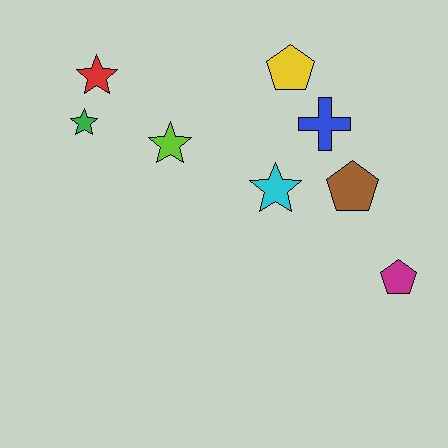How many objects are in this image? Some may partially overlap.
There are 8 objects.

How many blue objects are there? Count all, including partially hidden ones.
There is 1 blue object.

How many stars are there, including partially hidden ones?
There are 4 stars.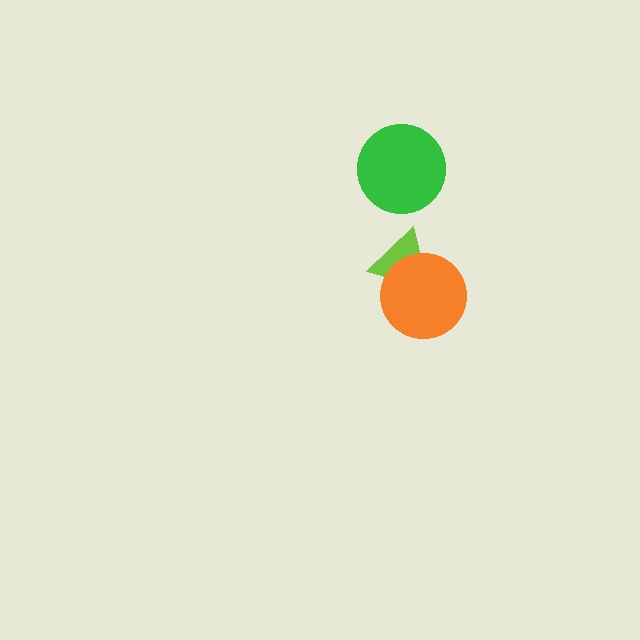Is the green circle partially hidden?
No, no other shape covers it.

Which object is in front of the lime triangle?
The orange circle is in front of the lime triangle.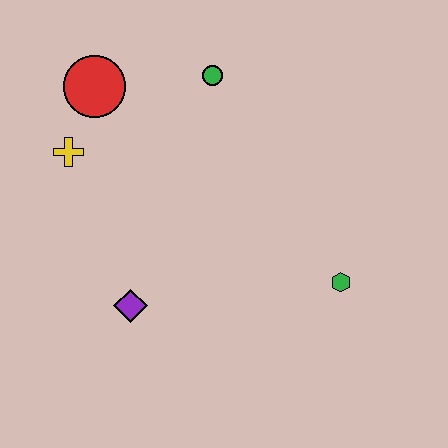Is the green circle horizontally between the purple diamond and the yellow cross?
No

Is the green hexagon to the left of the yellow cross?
No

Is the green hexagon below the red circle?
Yes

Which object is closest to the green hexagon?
The purple diamond is closest to the green hexagon.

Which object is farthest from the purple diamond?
The green circle is farthest from the purple diamond.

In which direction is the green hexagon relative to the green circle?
The green hexagon is below the green circle.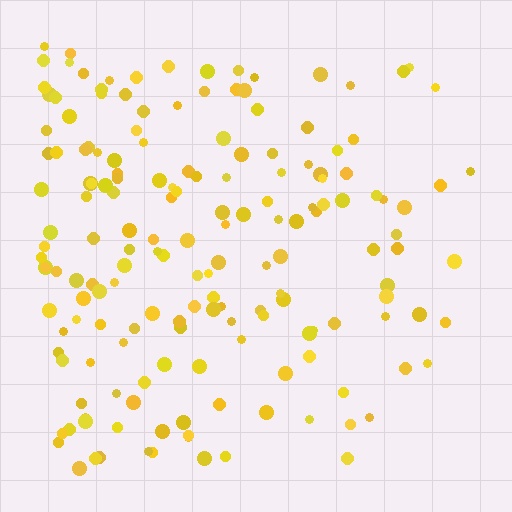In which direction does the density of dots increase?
From right to left, with the left side densest.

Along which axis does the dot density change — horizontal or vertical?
Horizontal.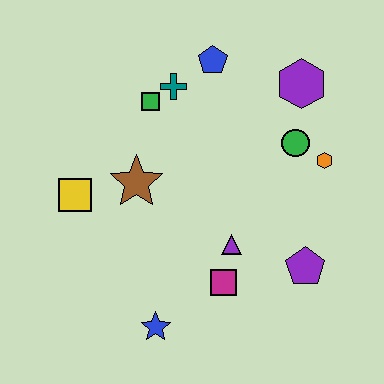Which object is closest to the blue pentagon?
The teal cross is closest to the blue pentagon.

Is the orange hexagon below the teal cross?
Yes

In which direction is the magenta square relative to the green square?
The magenta square is below the green square.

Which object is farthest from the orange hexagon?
The yellow square is farthest from the orange hexagon.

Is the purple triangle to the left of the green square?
No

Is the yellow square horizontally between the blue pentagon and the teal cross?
No